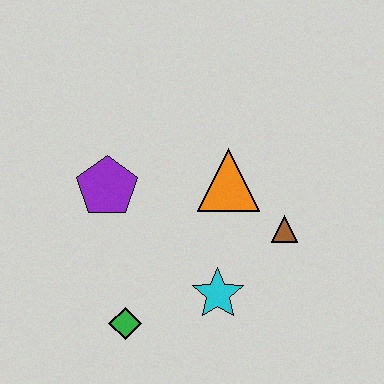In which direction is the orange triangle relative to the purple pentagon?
The orange triangle is to the right of the purple pentagon.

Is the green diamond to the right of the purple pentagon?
Yes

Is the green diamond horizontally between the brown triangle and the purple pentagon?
Yes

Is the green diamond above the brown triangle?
No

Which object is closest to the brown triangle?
The orange triangle is closest to the brown triangle.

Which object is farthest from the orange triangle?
The green diamond is farthest from the orange triangle.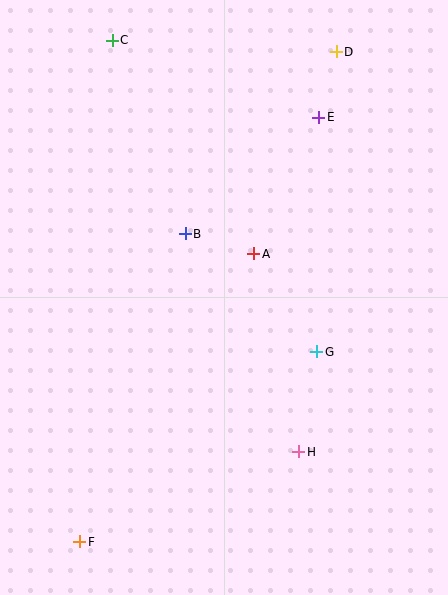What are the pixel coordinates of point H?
Point H is at (299, 452).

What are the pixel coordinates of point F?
Point F is at (80, 542).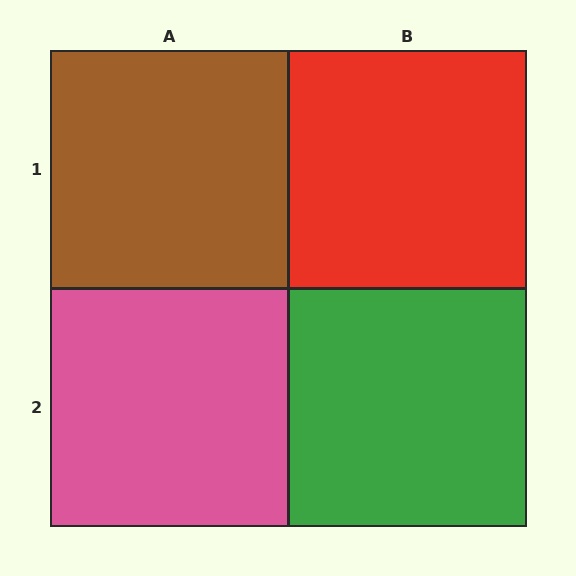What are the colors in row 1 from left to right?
Brown, red.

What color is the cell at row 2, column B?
Green.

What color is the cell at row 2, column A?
Pink.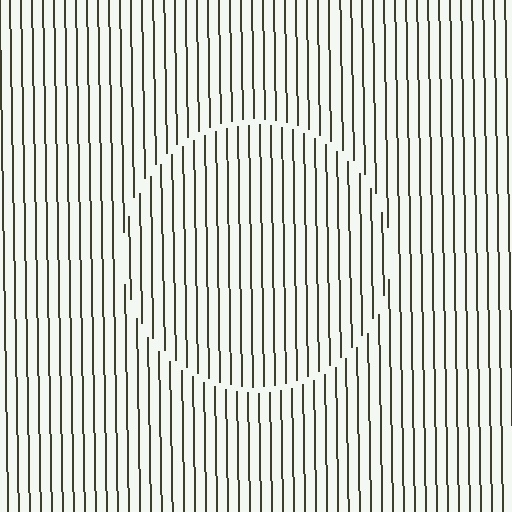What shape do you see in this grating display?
An illusory circle. The interior of the shape contains the same grating, shifted by half a period — the contour is defined by the phase discontinuity where line-ends from the inner and outer gratings abut.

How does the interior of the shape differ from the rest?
The interior of the shape contains the same grating, shifted by half a period — the contour is defined by the phase discontinuity where line-ends from the inner and outer gratings abut.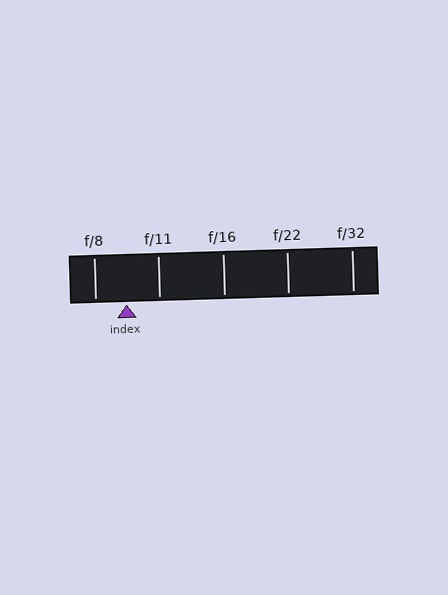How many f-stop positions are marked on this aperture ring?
There are 5 f-stop positions marked.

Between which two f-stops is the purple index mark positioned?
The index mark is between f/8 and f/11.